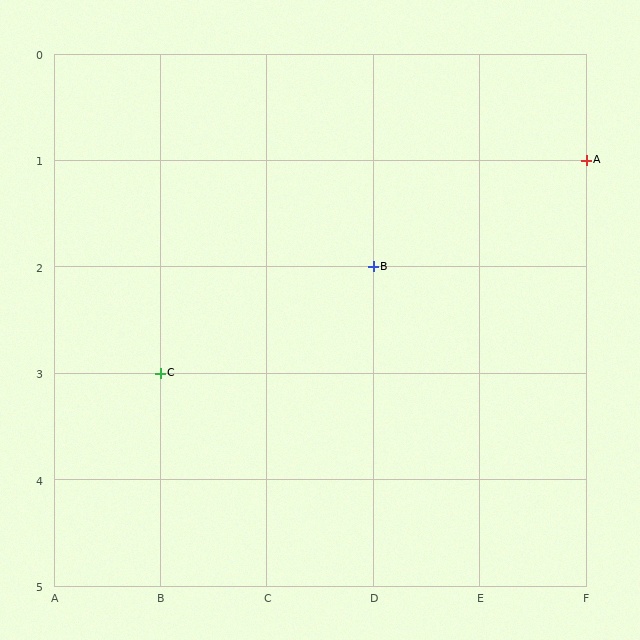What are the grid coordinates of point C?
Point C is at grid coordinates (B, 3).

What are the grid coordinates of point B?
Point B is at grid coordinates (D, 2).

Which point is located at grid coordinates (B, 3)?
Point C is at (B, 3).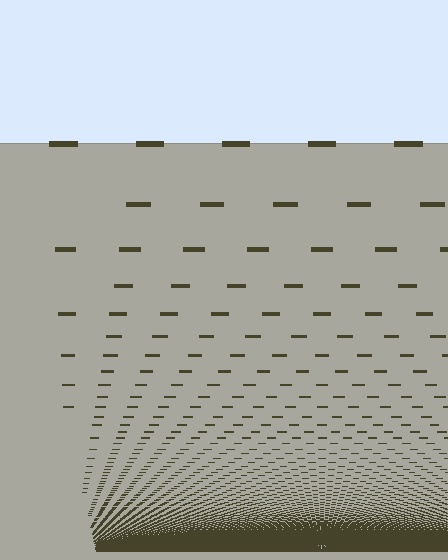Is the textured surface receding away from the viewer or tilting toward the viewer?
The surface appears to tilt toward the viewer. Texture elements get larger and sparser toward the top.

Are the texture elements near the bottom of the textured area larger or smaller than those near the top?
Smaller. The gradient is inverted — elements near the bottom are smaller and denser.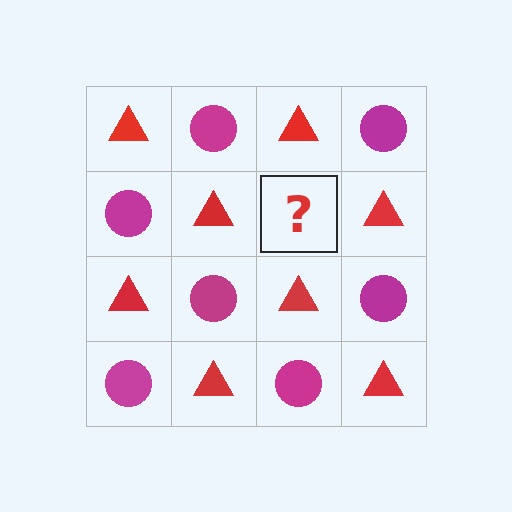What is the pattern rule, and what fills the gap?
The rule is that it alternates red triangle and magenta circle in a checkerboard pattern. The gap should be filled with a magenta circle.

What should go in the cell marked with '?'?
The missing cell should contain a magenta circle.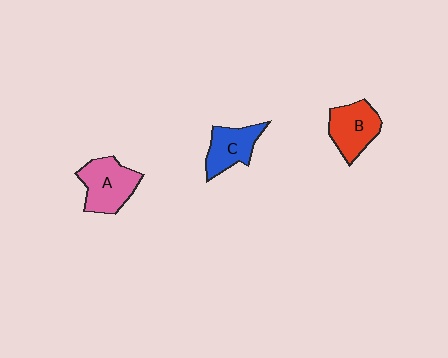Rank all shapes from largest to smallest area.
From largest to smallest: A (pink), B (red), C (blue).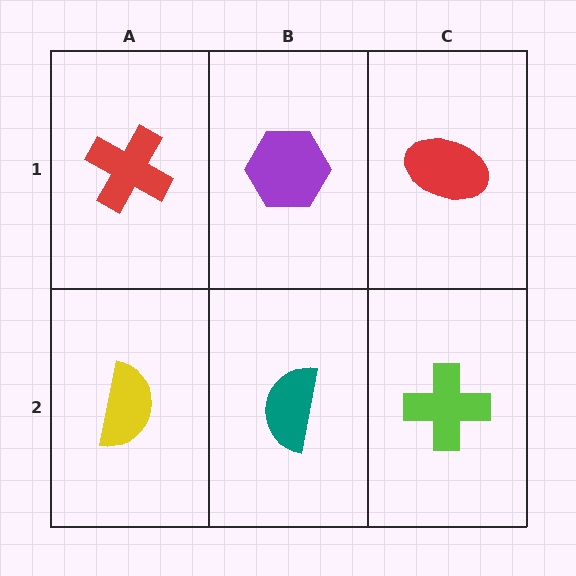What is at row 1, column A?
A red cross.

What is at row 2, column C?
A lime cross.